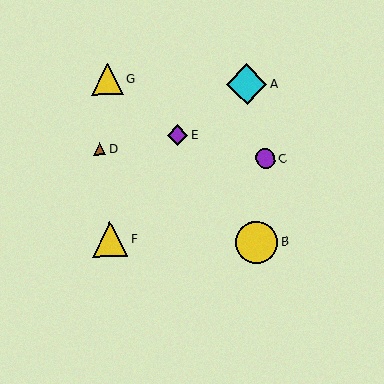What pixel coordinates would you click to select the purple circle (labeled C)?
Click at (265, 159) to select the purple circle C.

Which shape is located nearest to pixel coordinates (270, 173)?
The purple circle (labeled C) at (265, 159) is nearest to that location.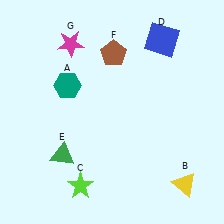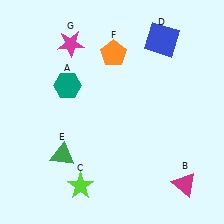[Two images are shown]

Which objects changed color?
B changed from yellow to magenta. F changed from brown to orange.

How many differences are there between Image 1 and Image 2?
There are 2 differences between the two images.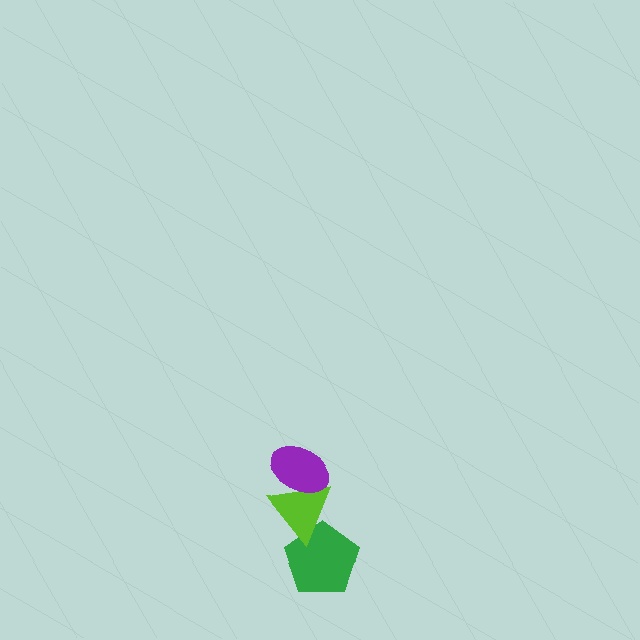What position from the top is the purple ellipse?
The purple ellipse is 1st from the top.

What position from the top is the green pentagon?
The green pentagon is 3rd from the top.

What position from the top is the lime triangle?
The lime triangle is 2nd from the top.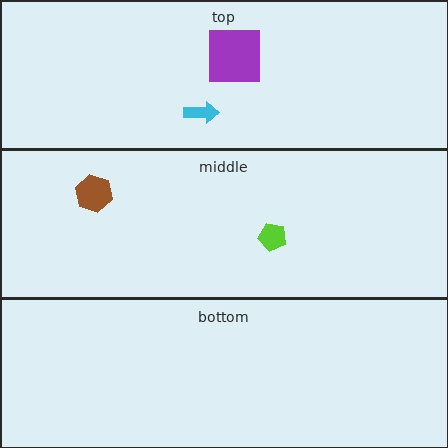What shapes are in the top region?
The yellow triangle, the purple square, the cyan arrow.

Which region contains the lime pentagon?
The middle region.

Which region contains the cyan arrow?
The top region.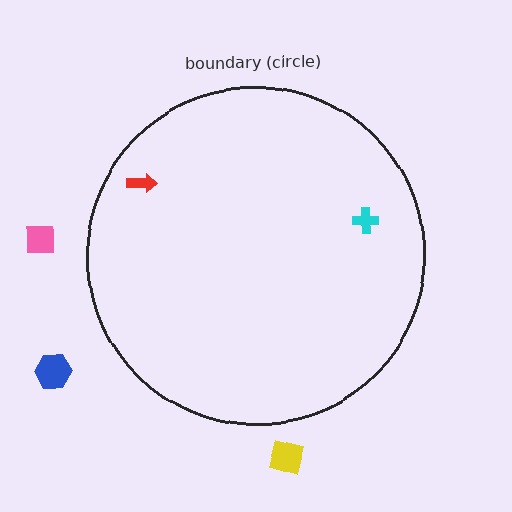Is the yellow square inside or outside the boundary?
Outside.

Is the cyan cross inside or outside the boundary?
Inside.